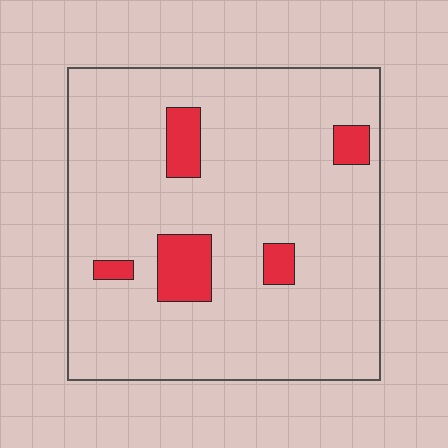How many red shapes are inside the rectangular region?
5.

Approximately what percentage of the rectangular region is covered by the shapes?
Approximately 10%.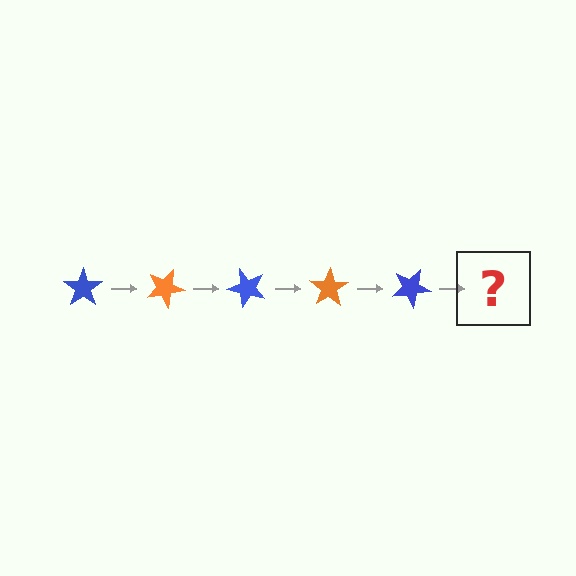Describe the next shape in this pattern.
It should be an orange star, rotated 125 degrees from the start.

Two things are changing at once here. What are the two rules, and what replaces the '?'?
The two rules are that it rotates 25 degrees each step and the color cycles through blue and orange. The '?' should be an orange star, rotated 125 degrees from the start.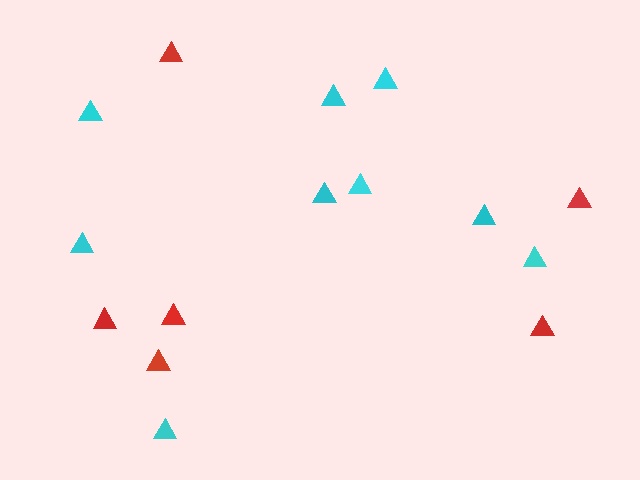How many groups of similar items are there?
There are 2 groups: one group of red triangles (6) and one group of cyan triangles (9).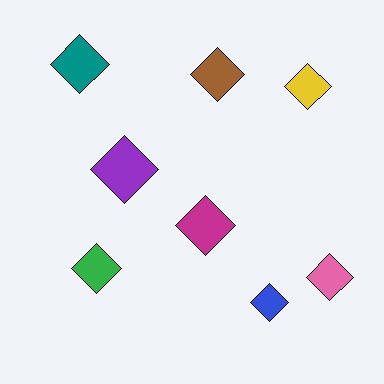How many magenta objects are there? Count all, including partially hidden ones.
There is 1 magenta object.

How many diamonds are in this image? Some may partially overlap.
There are 8 diamonds.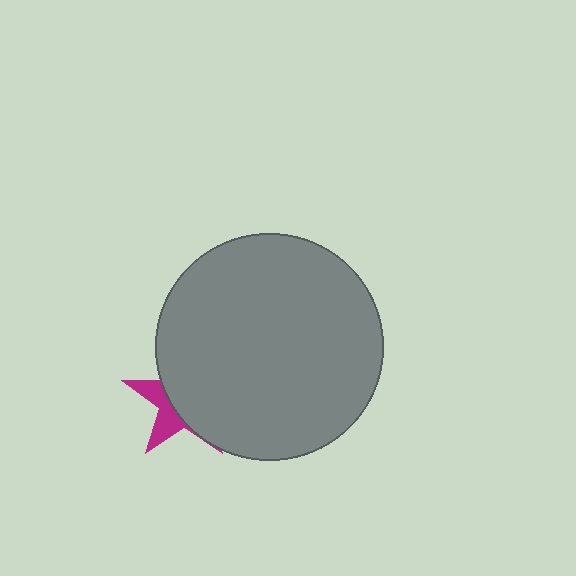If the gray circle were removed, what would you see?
You would see the complete magenta star.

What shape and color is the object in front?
The object in front is a gray circle.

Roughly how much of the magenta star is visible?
A small part of it is visible (roughly 32%).